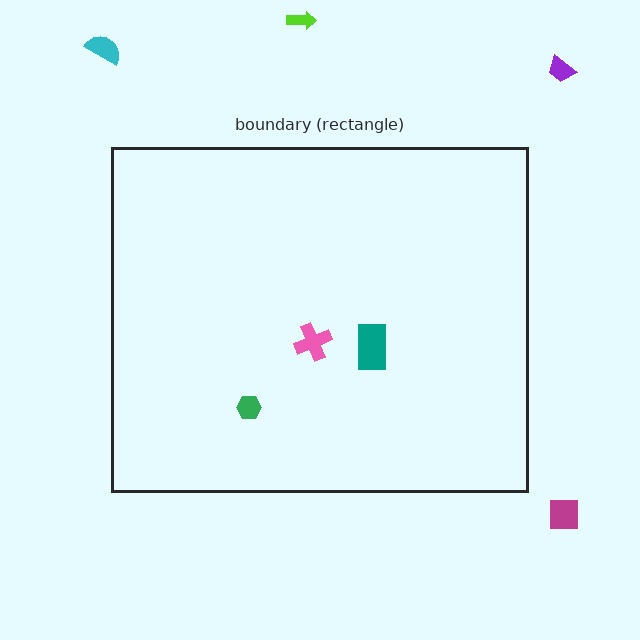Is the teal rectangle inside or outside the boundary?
Inside.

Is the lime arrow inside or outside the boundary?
Outside.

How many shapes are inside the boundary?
3 inside, 4 outside.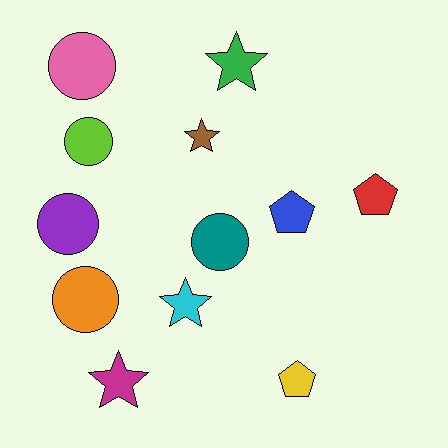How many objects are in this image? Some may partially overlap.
There are 12 objects.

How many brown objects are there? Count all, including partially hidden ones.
There is 1 brown object.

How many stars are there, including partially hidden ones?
There are 4 stars.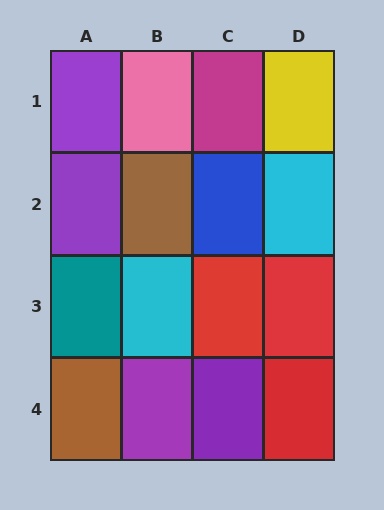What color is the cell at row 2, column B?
Brown.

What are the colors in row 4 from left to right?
Brown, purple, purple, red.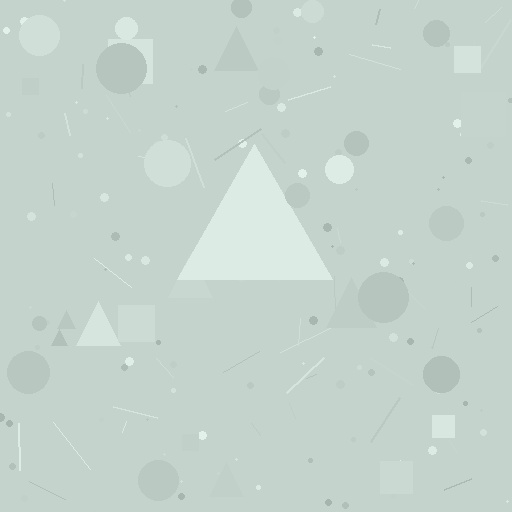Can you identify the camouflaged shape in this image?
The camouflaged shape is a triangle.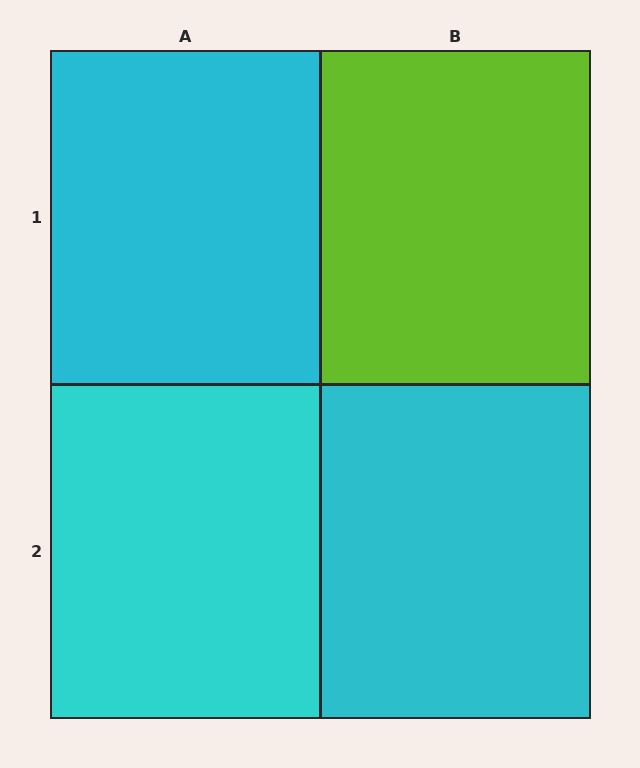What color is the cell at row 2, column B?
Cyan.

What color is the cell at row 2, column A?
Cyan.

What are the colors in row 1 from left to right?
Cyan, lime.